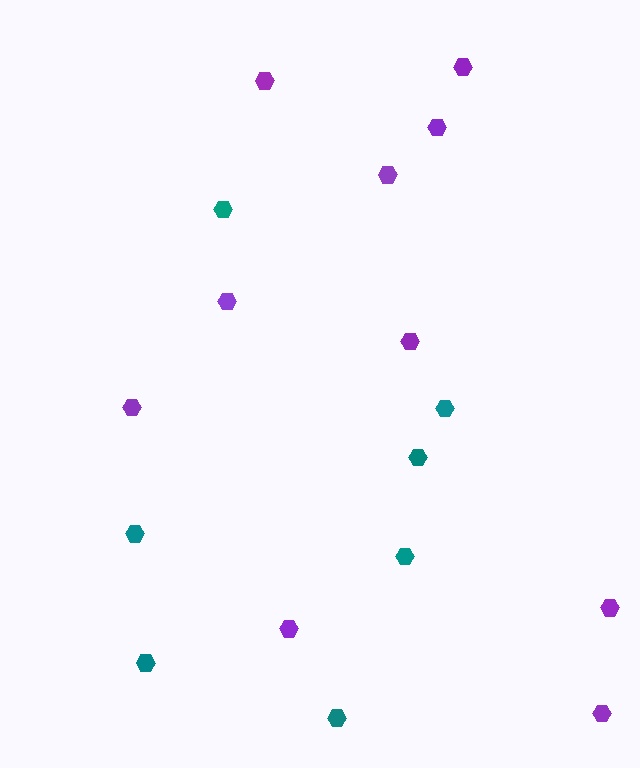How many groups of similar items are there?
There are 2 groups: one group of teal hexagons (7) and one group of purple hexagons (10).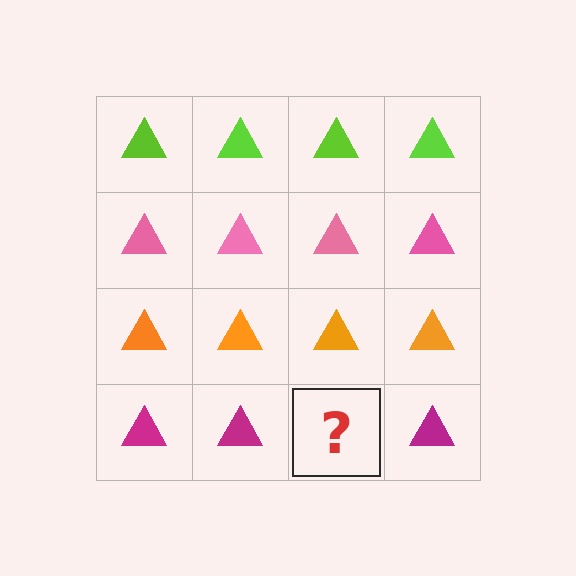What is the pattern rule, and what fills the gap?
The rule is that each row has a consistent color. The gap should be filled with a magenta triangle.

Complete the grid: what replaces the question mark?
The question mark should be replaced with a magenta triangle.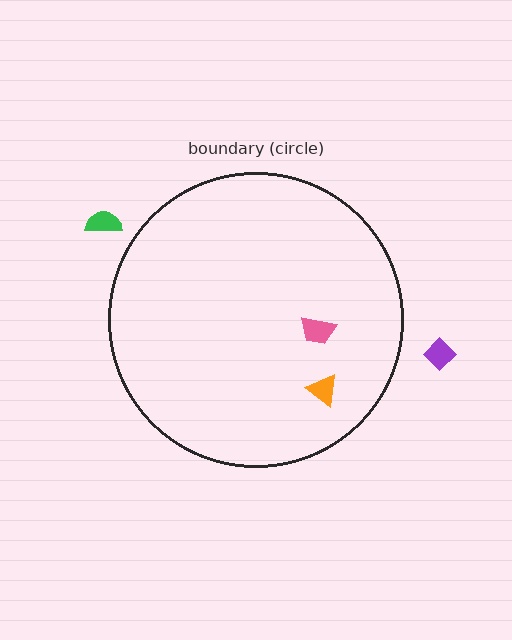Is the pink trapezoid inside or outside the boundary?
Inside.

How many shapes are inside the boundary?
2 inside, 2 outside.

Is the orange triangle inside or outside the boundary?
Inside.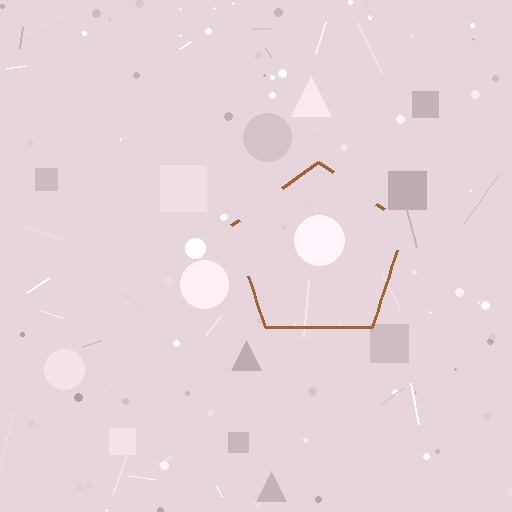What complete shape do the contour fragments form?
The contour fragments form a pentagon.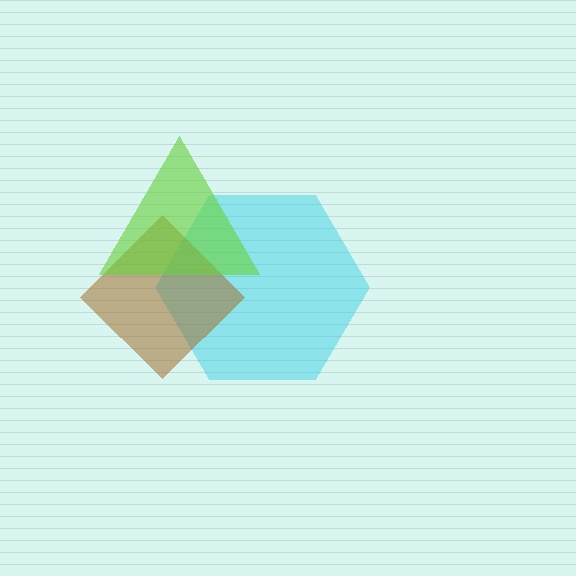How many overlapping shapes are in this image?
There are 3 overlapping shapes in the image.